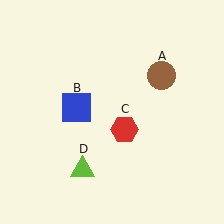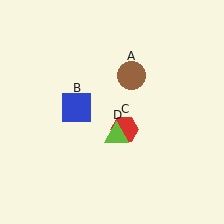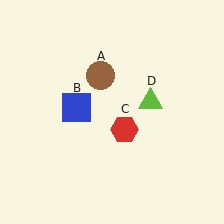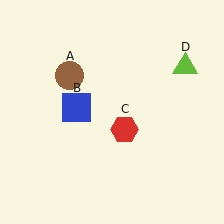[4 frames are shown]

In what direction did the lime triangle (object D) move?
The lime triangle (object D) moved up and to the right.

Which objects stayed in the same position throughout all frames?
Blue square (object B) and red hexagon (object C) remained stationary.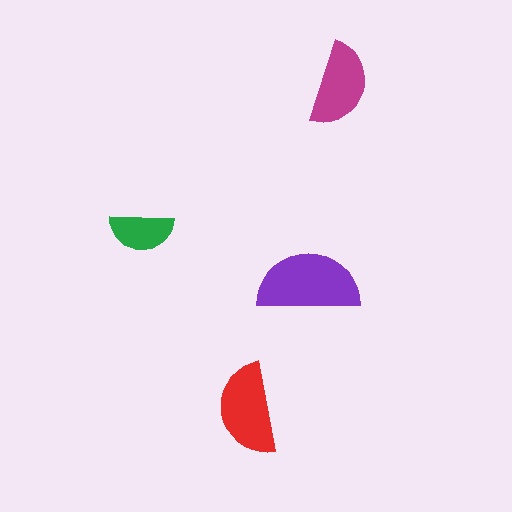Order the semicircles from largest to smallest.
the purple one, the red one, the magenta one, the green one.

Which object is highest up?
The magenta semicircle is topmost.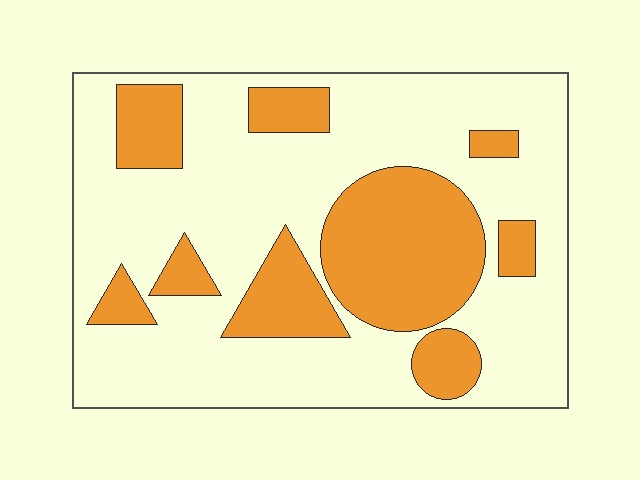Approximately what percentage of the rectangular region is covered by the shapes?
Approximately 30%.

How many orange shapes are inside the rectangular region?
9.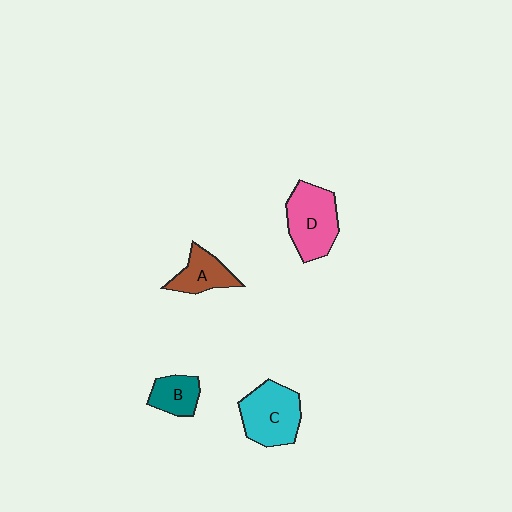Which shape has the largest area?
Shape D (pink).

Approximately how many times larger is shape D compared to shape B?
Approximately 1.9 times.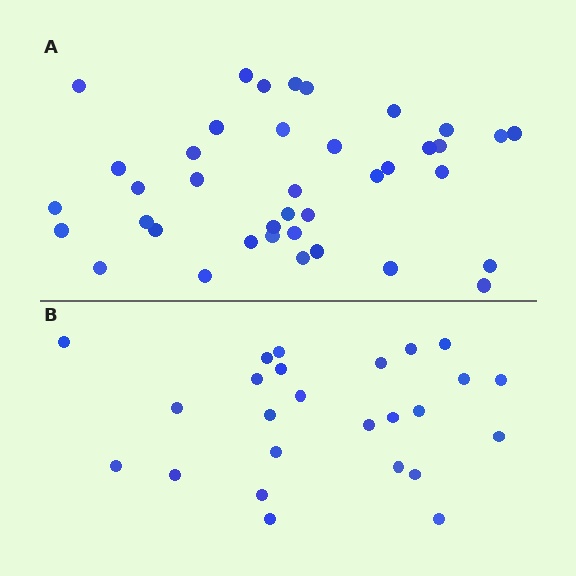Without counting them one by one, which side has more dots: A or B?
Region A (the top region) has more dots.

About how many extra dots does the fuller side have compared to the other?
Region A has approximately 15 more dots than region B.